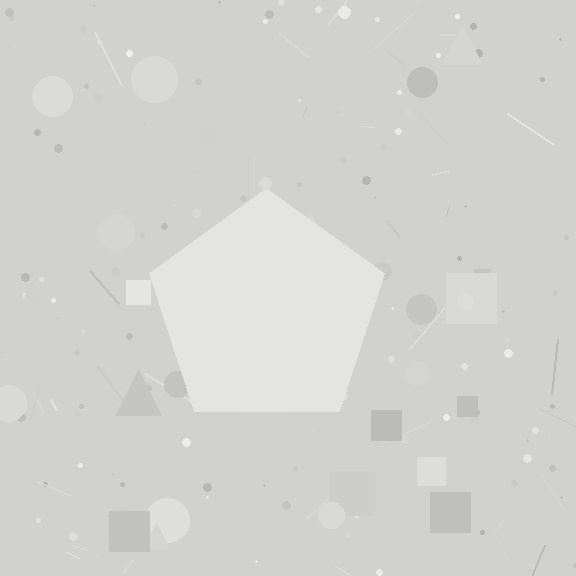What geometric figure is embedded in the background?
A pentagon is embedded in the background.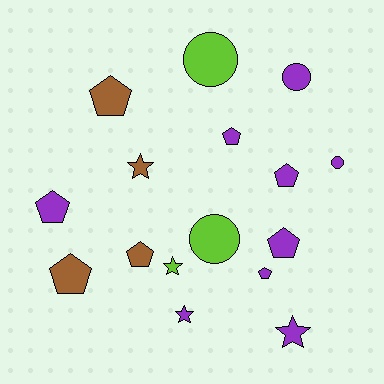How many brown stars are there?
There is 1 brown star.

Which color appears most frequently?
Purple, with 9 objects.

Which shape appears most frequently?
Pentagon, with 8 objects.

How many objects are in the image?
There are 16 objects.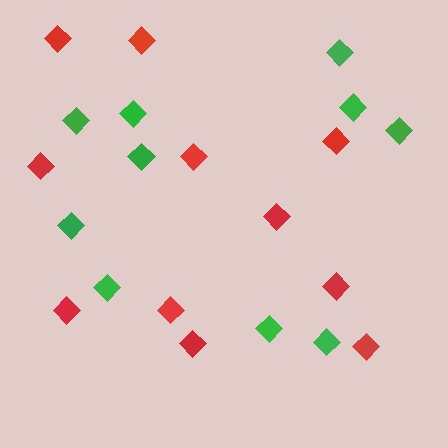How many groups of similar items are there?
There are 2 groups: one group of red diamonds (11) and one group of green diamonds (10).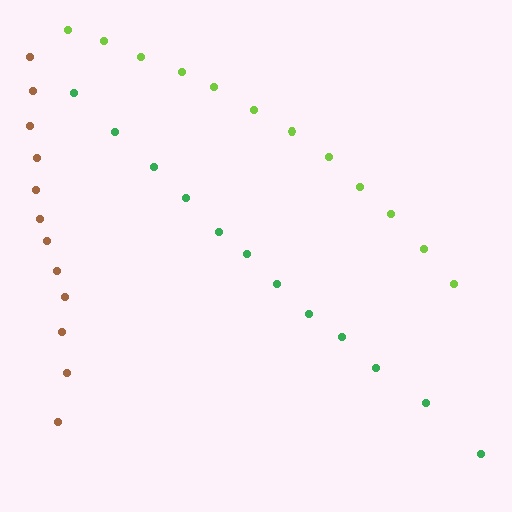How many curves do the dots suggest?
There are 3 distinct paths.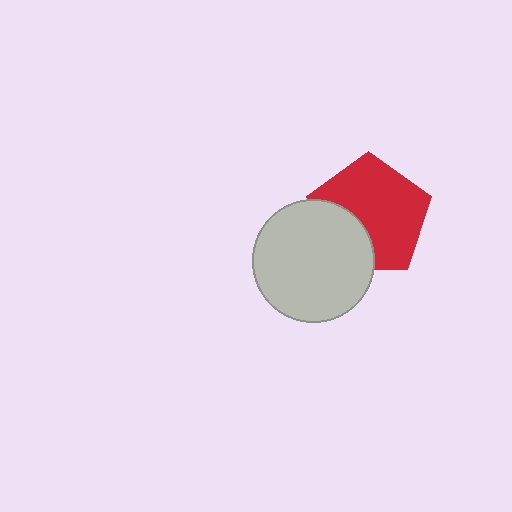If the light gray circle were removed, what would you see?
You would see the complete red pentagon.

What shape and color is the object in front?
The object in front is a light gray circle.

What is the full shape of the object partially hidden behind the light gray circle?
The partially hidden object is a red pentagon.